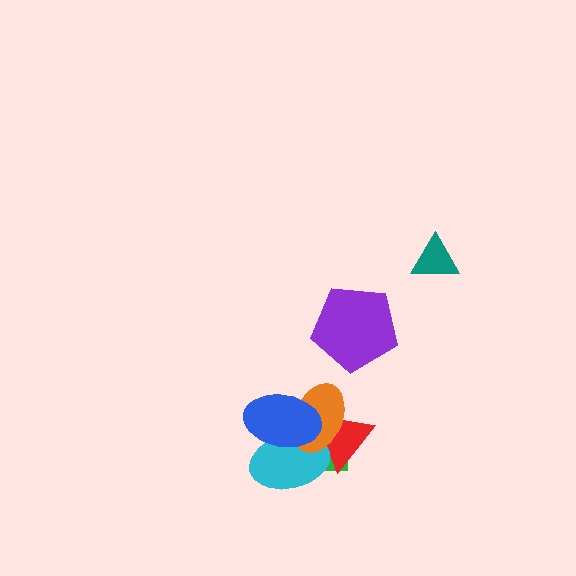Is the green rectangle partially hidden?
Yes, it is partially covered by another shape.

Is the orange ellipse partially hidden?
Yes, it is partially covered by another shape.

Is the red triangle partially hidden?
Yes, it is partially covered by another shape.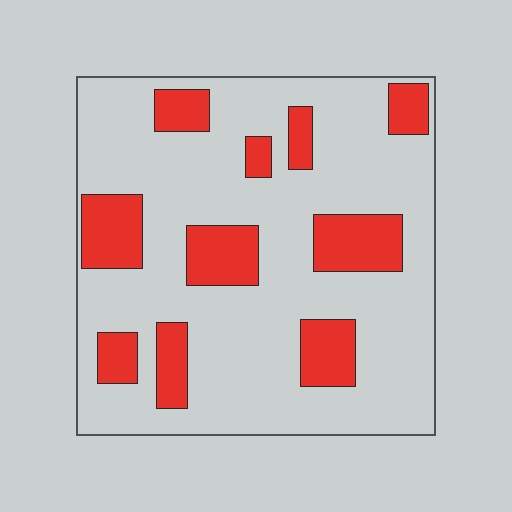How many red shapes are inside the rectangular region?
10.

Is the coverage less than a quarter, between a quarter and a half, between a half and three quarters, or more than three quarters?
Less than a quarter.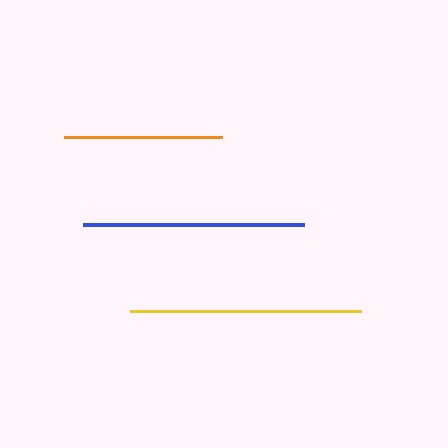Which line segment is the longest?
The yellow line is the longest at approximately 231 pixels.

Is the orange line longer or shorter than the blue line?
The blue line is longer than the orange line.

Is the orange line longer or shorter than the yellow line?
The yellow line is longer than the orange line.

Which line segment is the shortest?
The orange line is the shortest at approximately 158 pixels.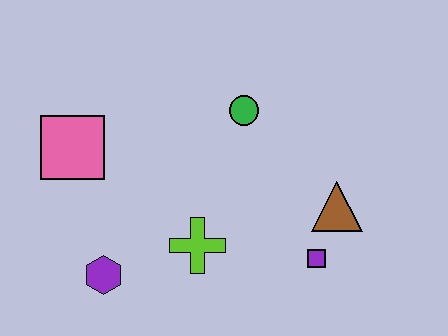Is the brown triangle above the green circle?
No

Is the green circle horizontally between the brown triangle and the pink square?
Yes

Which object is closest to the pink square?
The purple hexagon is closest to the pink square.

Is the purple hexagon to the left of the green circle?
Yes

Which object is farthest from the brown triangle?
The pink square is farthest from the brown triangle.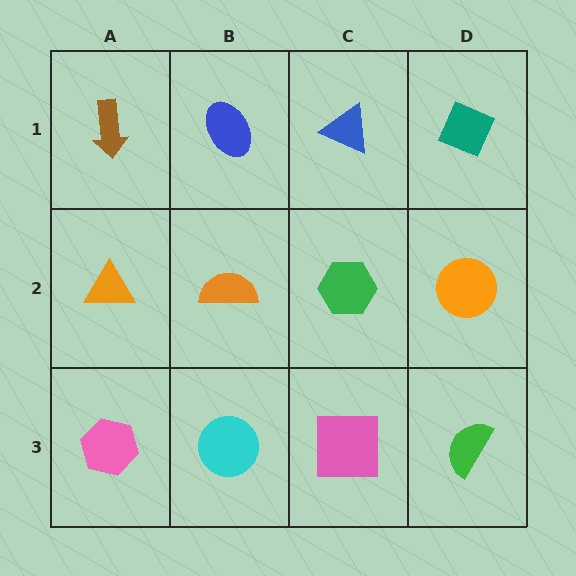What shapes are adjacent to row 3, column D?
An orange circle (row 2, column D), a pink square (row 3, column C).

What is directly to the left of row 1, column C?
A blue ellipse.